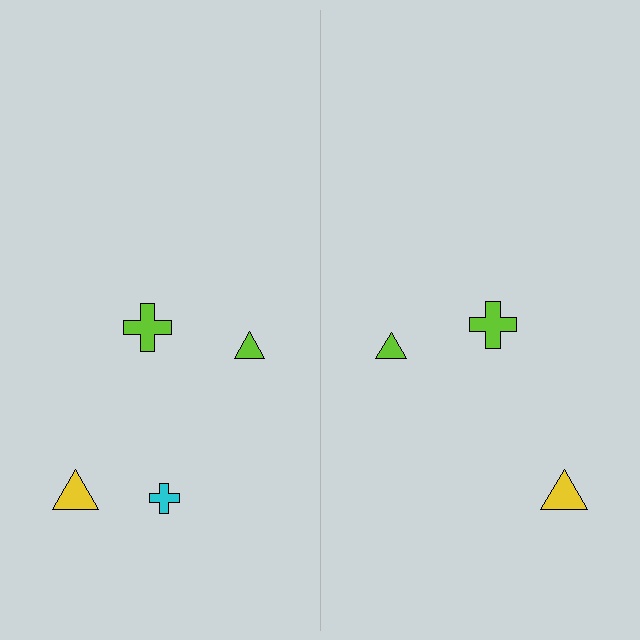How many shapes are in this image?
There are 7 shapes in this image.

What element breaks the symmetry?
A cyan cross is missing from the right side.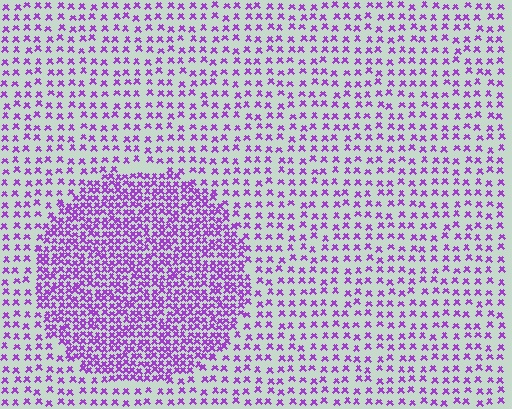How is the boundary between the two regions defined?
The boundary is defined by a change in element density (approximately 2.3x ratio). All elements are the same color, size, and shape.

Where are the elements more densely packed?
The elements are more densely packed inside the circle boundary.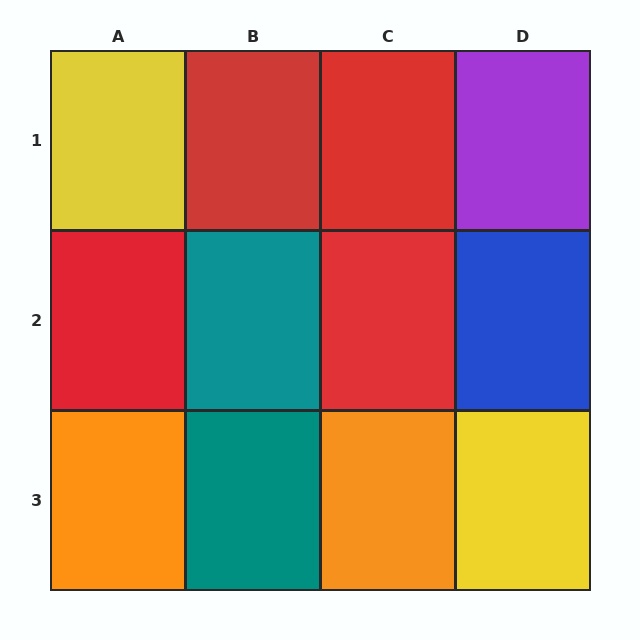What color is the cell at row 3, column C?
Orange.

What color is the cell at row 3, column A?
Orange.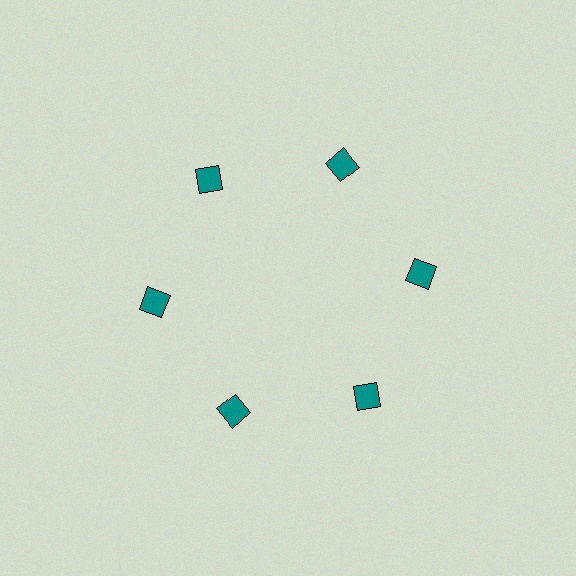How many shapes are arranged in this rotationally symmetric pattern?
There are 6 shapes, arranged in 6 groups of 1.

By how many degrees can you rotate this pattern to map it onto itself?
The pattern maps onto itself every 60 degrees of rotation.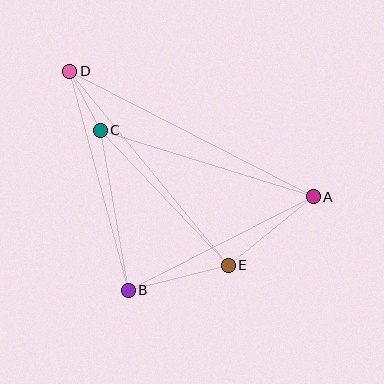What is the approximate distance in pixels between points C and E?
The distance between C and E is approximately 186 pixels.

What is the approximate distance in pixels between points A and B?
The distance between A and B is approximately 208 pixels.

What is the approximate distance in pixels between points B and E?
The distance between B and E is approximately 103 pixels.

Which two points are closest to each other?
Points C and D are closest to each other.